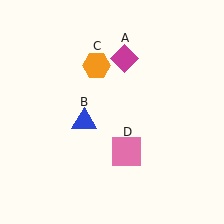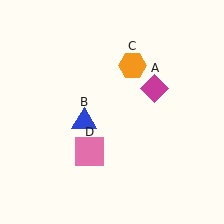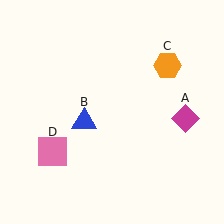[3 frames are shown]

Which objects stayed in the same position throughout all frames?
Blue triangle (object B) remained stationary.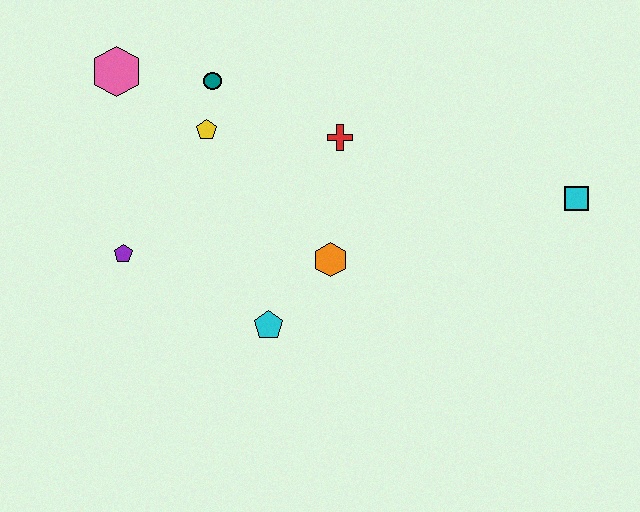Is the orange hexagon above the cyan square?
No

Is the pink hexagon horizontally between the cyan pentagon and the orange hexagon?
No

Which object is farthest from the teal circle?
The cyan square is farthest from the teal circle.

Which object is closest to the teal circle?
The yellow pentagon is closest to the teal circle.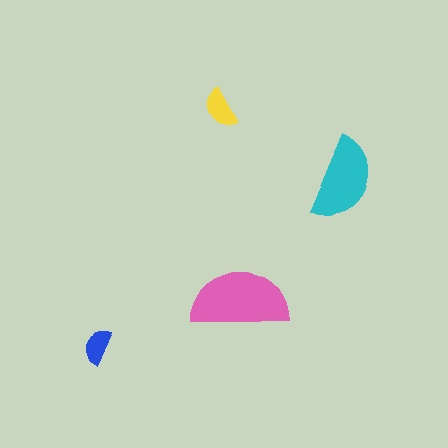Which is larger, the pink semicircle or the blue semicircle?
The pink one.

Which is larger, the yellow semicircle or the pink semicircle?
The pink one.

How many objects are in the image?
There are 4 objects in the image.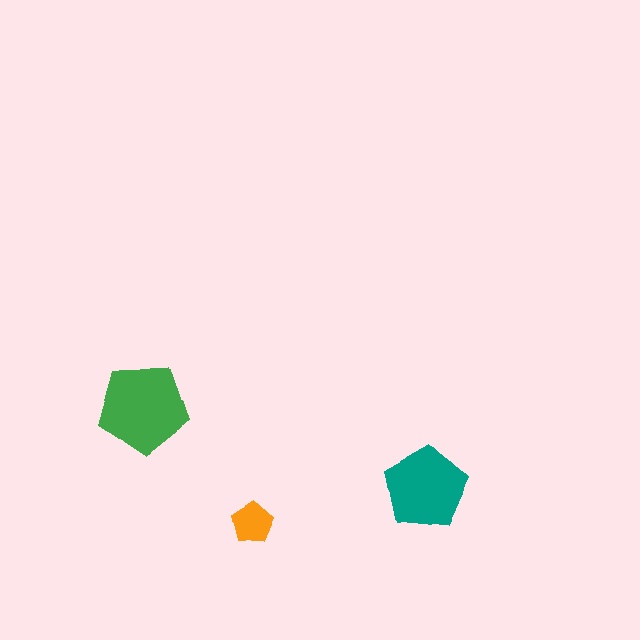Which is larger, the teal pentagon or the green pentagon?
The green one.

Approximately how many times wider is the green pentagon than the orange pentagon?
About 2 times wider.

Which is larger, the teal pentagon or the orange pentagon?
The teal one.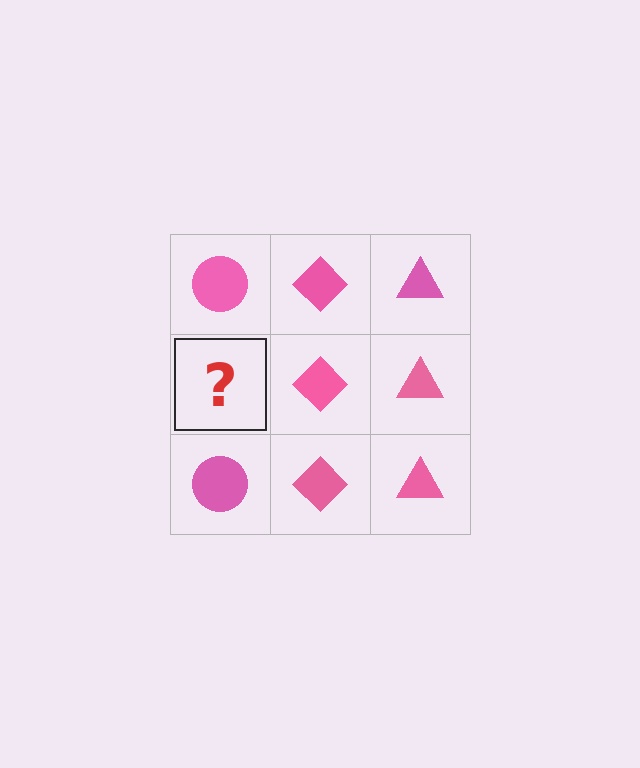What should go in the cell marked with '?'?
The missing cell should contain a pink circle.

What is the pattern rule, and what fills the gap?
The rule is that each column has a consistent shape. The gap should be filled with a pink circle.